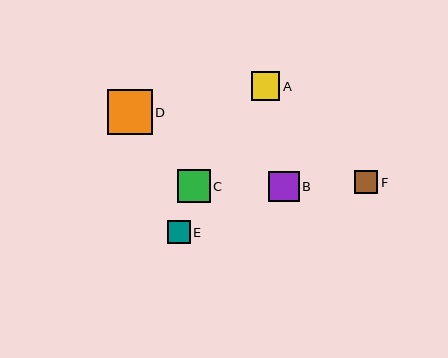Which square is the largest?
Square D is the largest with a size of approximately 45 pixels.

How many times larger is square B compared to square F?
Square B is approximately 1.3 times the size of square F.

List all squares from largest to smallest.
From largest to smallest: D, C, B, A, F, E.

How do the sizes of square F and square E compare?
Square F and square E are approximately the same size.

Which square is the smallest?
Square E is the smallest with a size of approximately 23 pixels.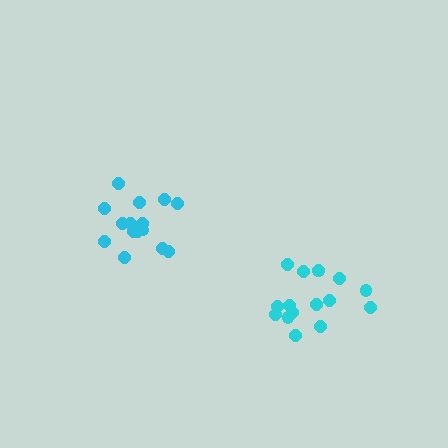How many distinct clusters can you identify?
There are 2 distinct clusters.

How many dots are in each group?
Group 1: 16 dots, Group 2: 15 dots (31 total).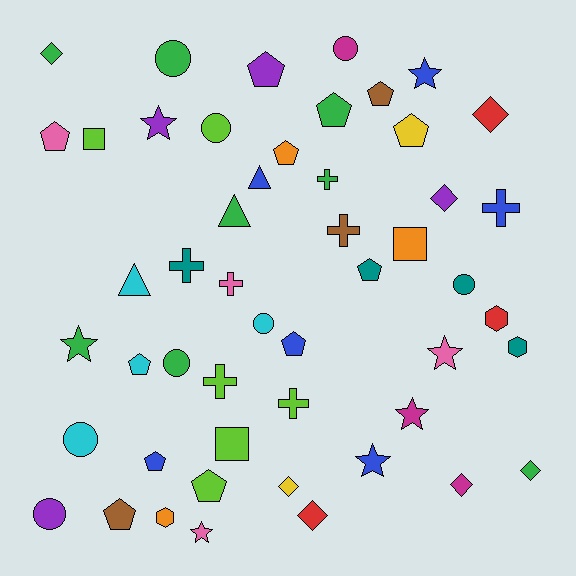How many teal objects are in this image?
There are 4 teal objects.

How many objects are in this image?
There are 50 objects.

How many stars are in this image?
There are 7 stars.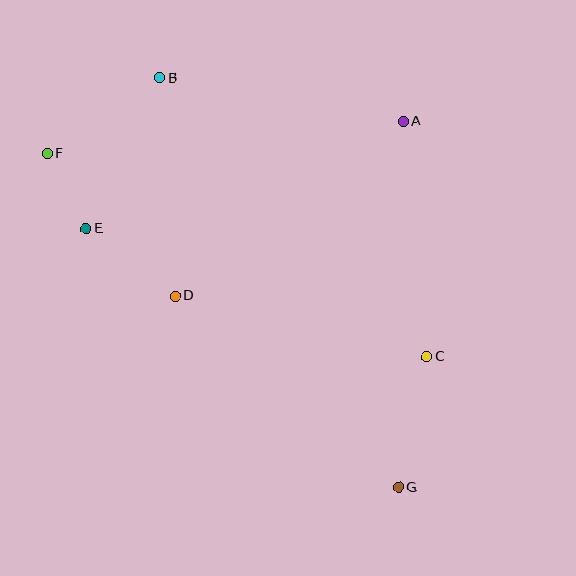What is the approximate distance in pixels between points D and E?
The distance between D and E is approximately 112 pixels.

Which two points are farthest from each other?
Points F and G are farthest from each other.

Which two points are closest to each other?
Points E and F are closest to each other.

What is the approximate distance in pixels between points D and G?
The distance between D and G is approximately 294 pixels.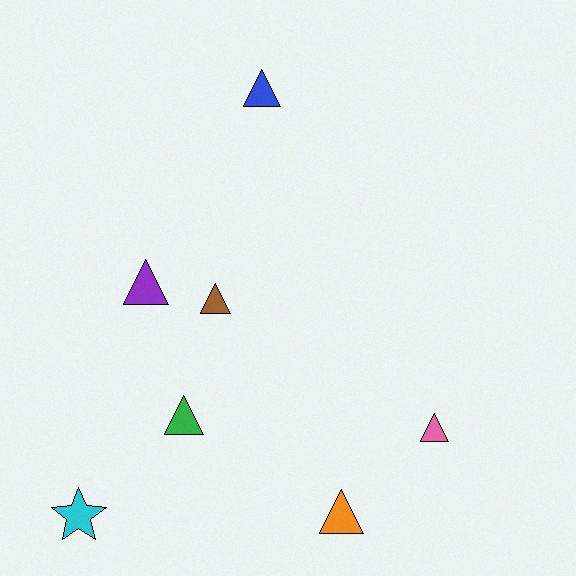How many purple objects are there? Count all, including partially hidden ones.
There is 1 purple object.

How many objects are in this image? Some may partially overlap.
There are 7 objects.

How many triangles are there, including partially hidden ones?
There are 6 triangles.